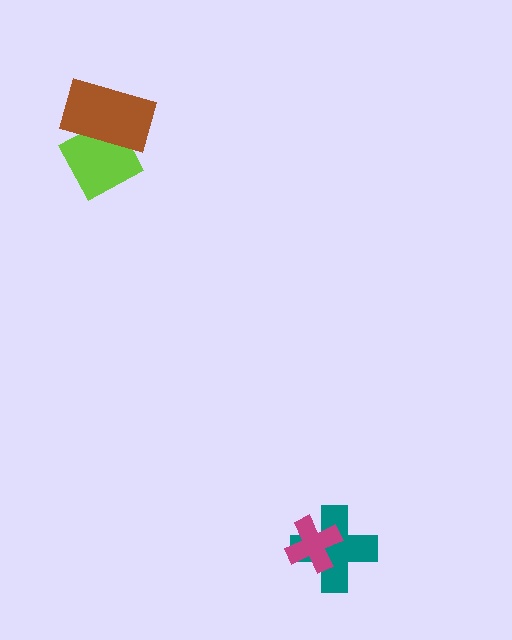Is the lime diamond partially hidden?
Yes, it is partially covered by another shape.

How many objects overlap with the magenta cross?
1 object overlaps with the magenta cross.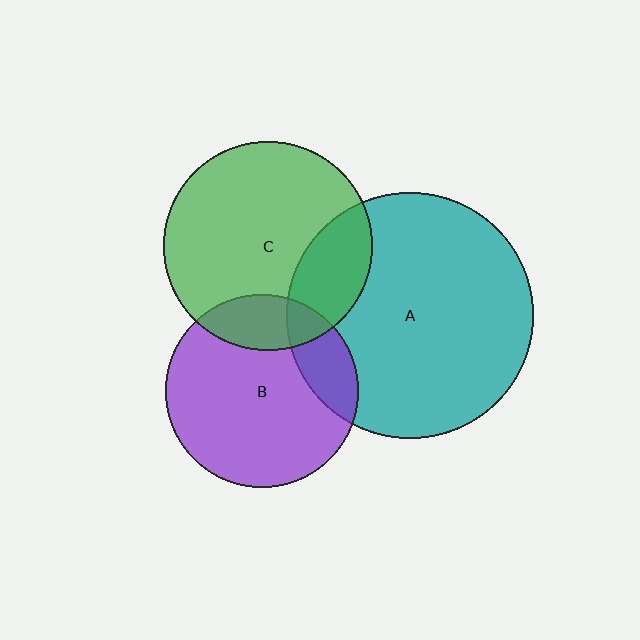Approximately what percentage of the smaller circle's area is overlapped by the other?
Approximately 20%.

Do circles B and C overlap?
Yes.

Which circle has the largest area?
Circle A (teal).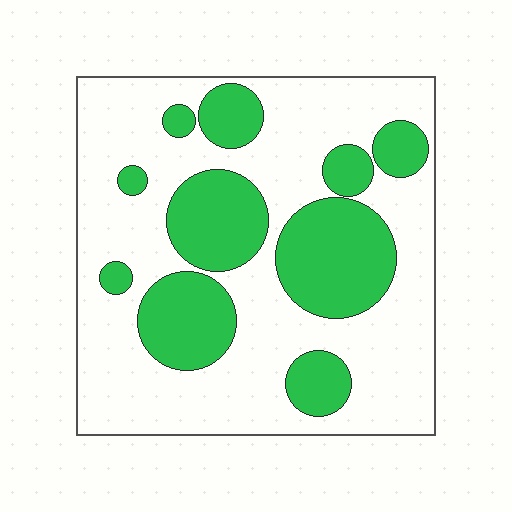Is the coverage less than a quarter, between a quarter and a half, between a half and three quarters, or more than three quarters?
Between a quarter and a half.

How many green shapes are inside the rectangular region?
10.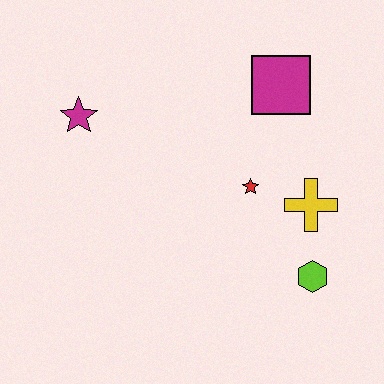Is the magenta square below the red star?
No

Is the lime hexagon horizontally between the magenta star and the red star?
No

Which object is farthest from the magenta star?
The lime hexagon is farthest from the magenta star.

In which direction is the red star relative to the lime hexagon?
The red star is above the lime hexagon.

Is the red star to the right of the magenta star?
Yes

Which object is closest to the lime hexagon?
The yellow cross is closest to the lime hexagon.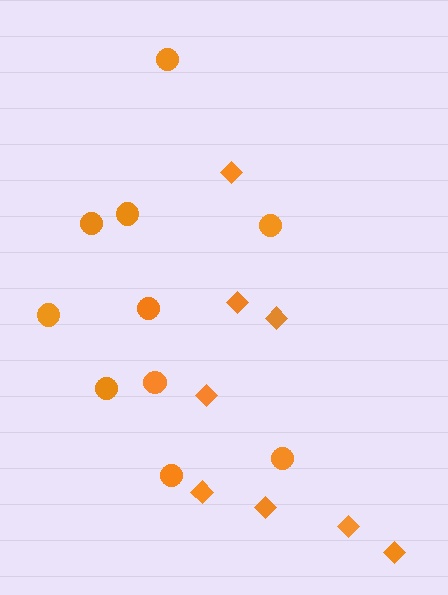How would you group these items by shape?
There are 2 groups: one group of diamonds (8) and one group of circles (10).